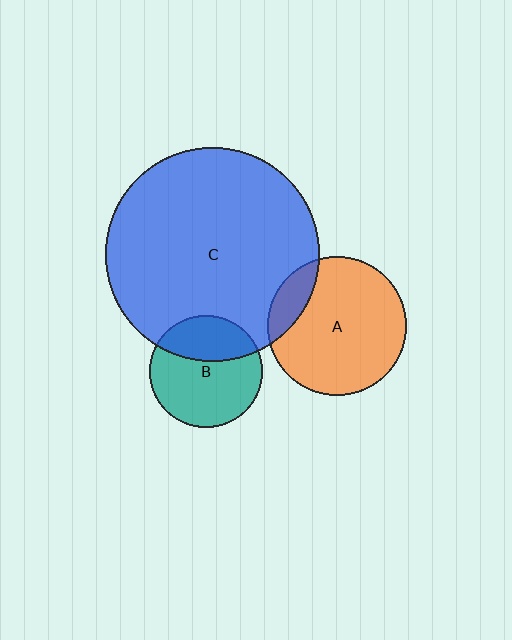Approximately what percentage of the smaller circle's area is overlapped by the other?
Approximately 15%.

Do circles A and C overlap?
Yes.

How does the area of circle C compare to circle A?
Approximately 2.4 times.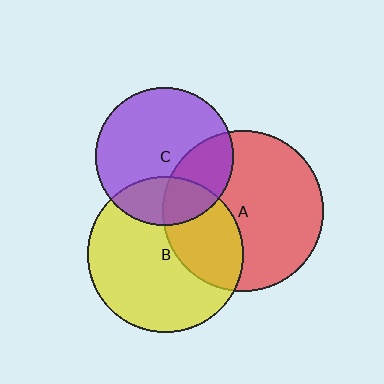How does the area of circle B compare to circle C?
Approximately 1.3 times.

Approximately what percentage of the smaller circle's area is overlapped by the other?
Approximately 35%.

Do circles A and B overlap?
Yes.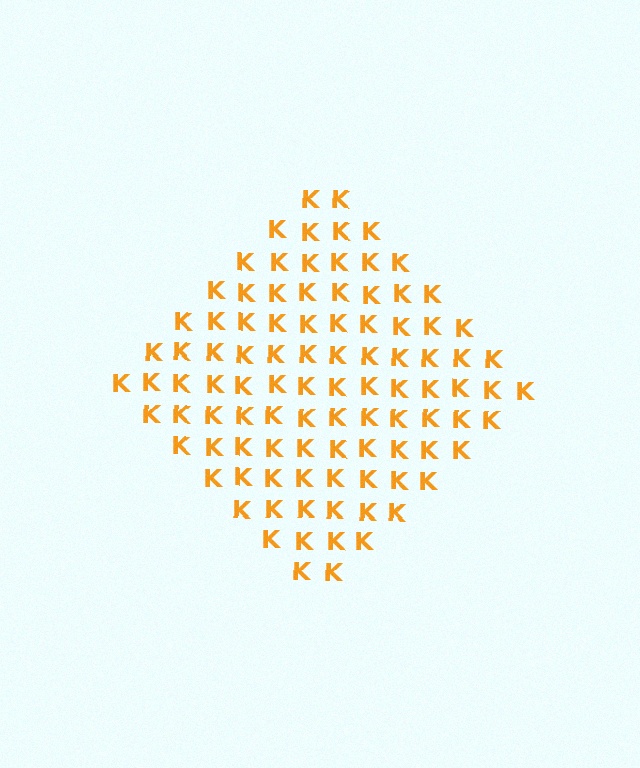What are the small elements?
The small elements are letter K's.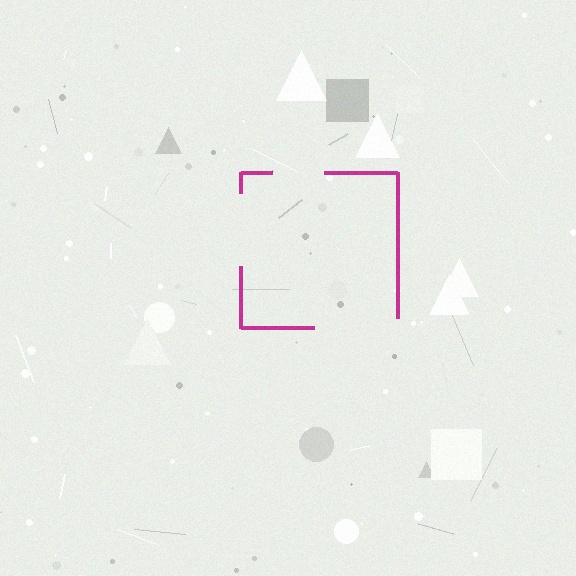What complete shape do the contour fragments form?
The contour fragments form a square.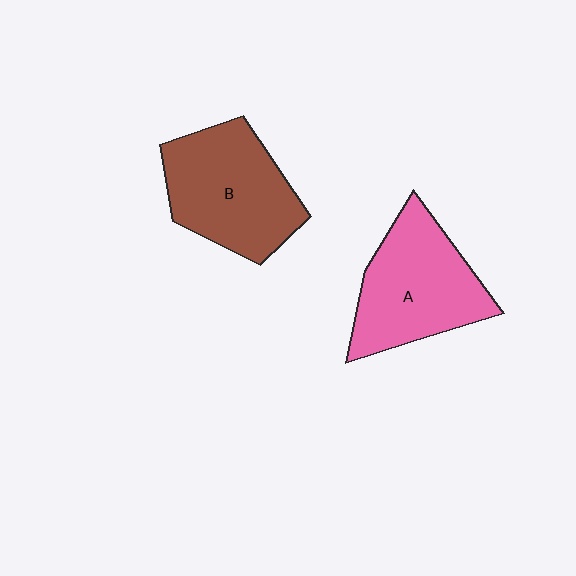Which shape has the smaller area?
Shape A (pink).